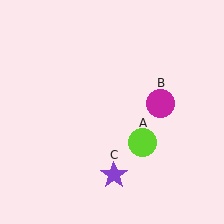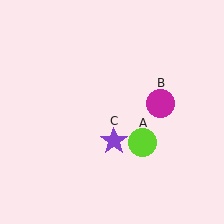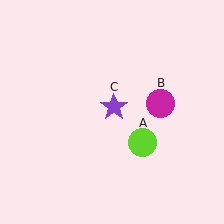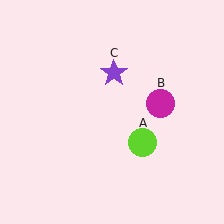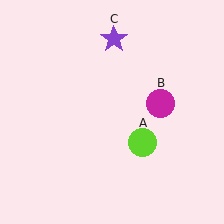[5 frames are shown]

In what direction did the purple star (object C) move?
The purple star (object C) moved up.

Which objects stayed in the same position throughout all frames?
Lime circle (object A) and magenta circle (object B) remained stationary.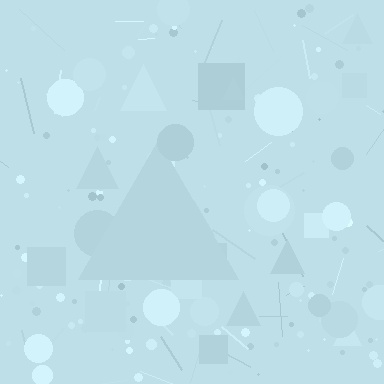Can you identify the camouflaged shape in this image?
The camouflaged shape is a triangle.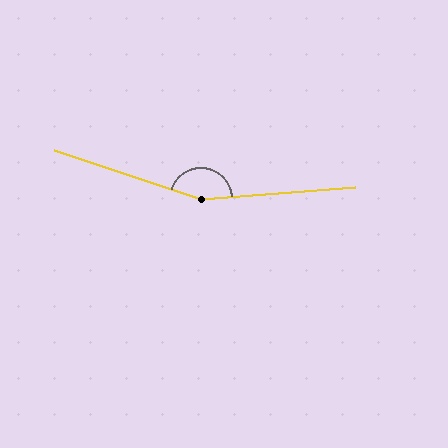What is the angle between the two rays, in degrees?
Approximately 157 degrees.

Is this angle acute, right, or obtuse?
It is obtuse.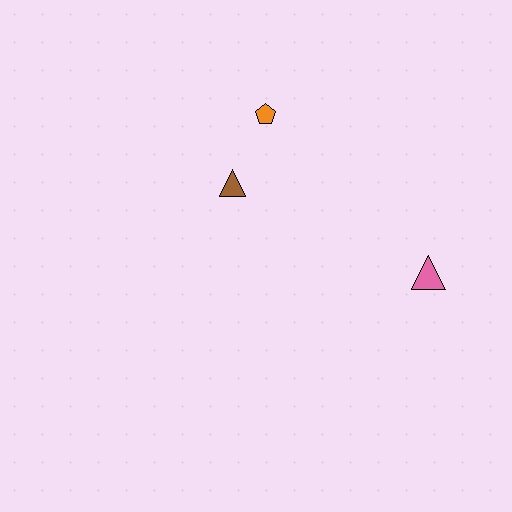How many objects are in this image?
There are 3 objects.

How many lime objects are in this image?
There are no lime objects.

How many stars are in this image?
There are no stars.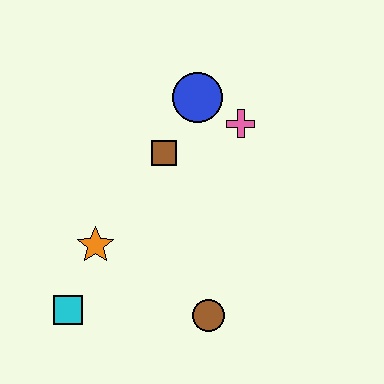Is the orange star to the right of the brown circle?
No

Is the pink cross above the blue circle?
No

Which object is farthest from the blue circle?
The cyan square is farthest from the blue circle.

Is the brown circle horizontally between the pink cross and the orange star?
Yes